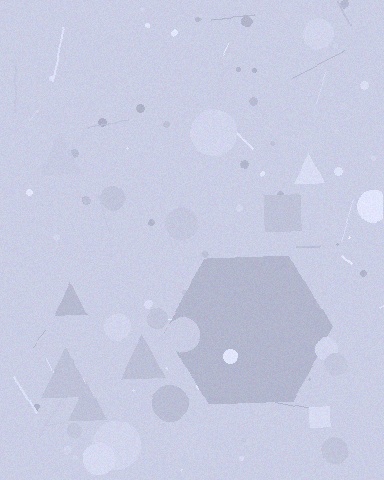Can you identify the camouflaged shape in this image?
The camouflaged shape is a hexagon.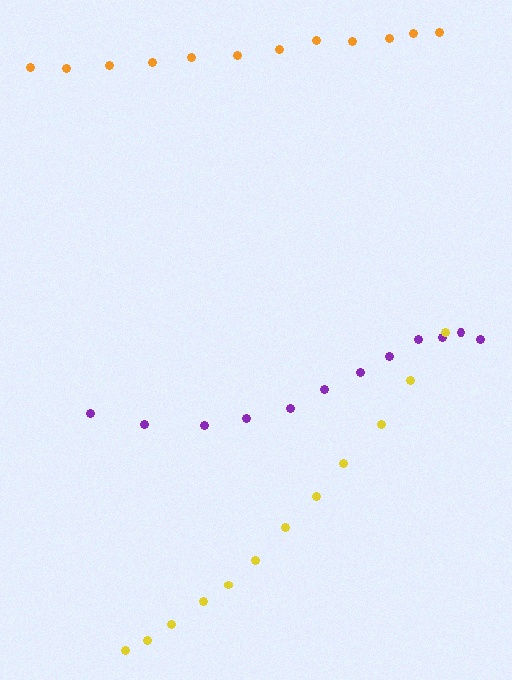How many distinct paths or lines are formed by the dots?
There are 3 distinct paths.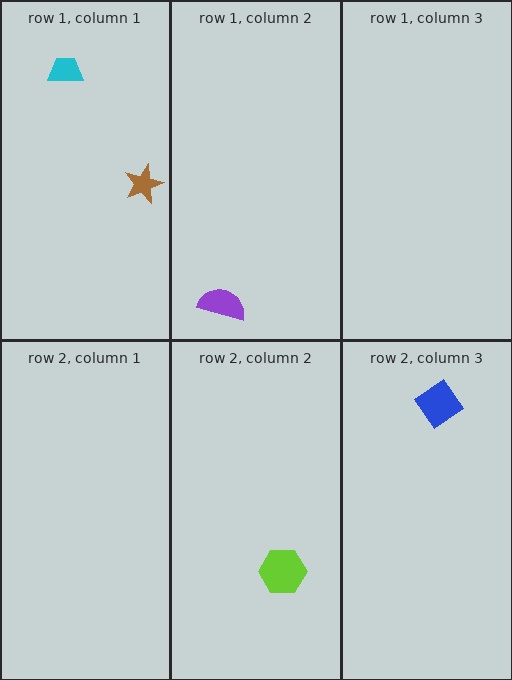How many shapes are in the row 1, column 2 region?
1.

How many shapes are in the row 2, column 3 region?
1.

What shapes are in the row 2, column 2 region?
The lime hexagon.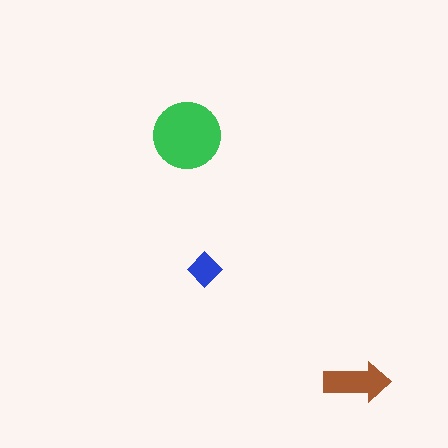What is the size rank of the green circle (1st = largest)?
1st.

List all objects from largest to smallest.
The green circle, the brown arrow, the blue diamond.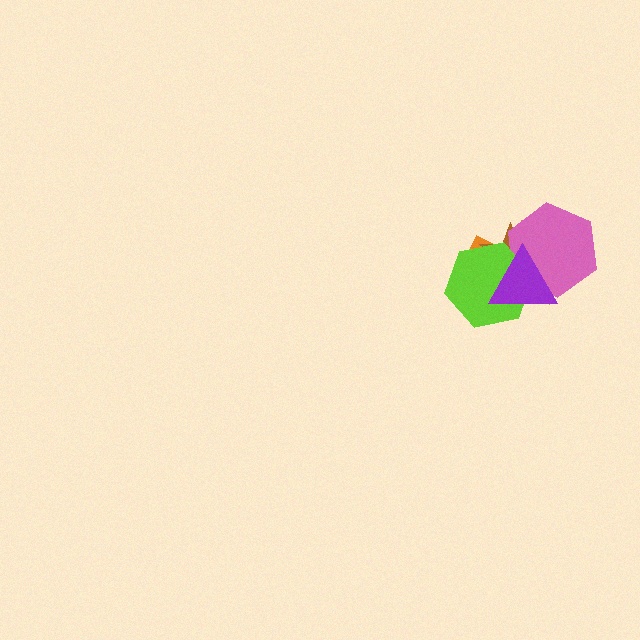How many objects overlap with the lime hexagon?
4 objects overlap with the lime hexagon.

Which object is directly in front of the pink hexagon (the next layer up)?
The lime hexagon is directly in front of the pink hexagon.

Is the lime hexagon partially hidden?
Yes, it is partially covered by another shape.